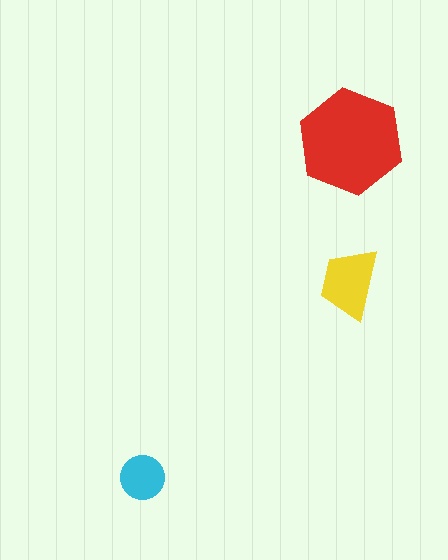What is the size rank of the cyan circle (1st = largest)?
3rd.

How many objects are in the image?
There are 3 objects in the image.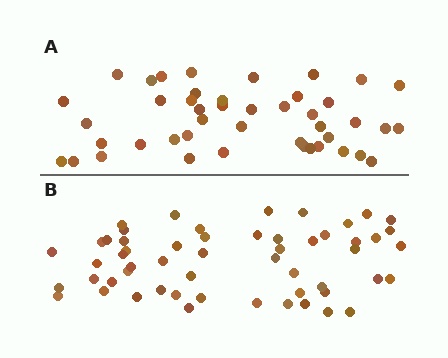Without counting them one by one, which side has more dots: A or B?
Region B (the bottom region) has more dots.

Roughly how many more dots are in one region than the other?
Region B has roughly 12 or so more dots than region A.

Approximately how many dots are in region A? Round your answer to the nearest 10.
About 40 dots. (The exact count is 44, which rounds to 40.)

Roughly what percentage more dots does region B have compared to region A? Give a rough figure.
About 25% more.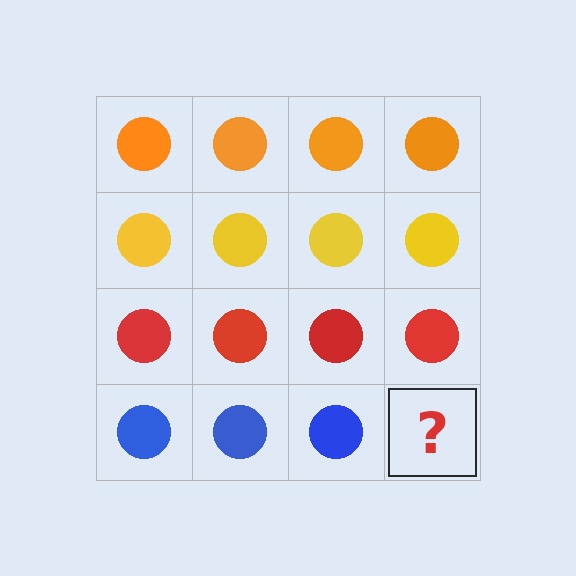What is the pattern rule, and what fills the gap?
The rule is that each row has a consistent color. The gap should be filled with a blue circle.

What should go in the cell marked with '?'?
The missing cell should contain a blue circle.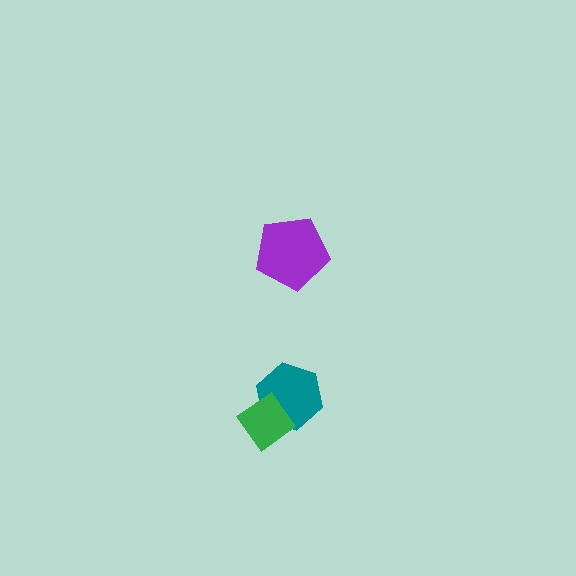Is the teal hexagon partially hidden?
Yes, it is partially covered by another shape.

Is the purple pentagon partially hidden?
No, no other shape covers it.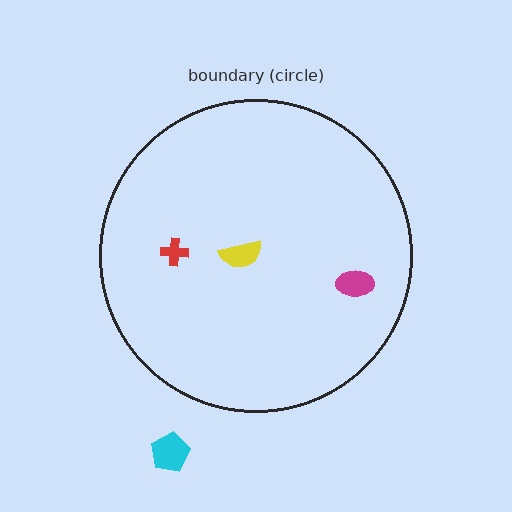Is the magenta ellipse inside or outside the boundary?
Inside.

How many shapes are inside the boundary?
3 inside, 1 outside.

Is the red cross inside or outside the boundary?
Inside.